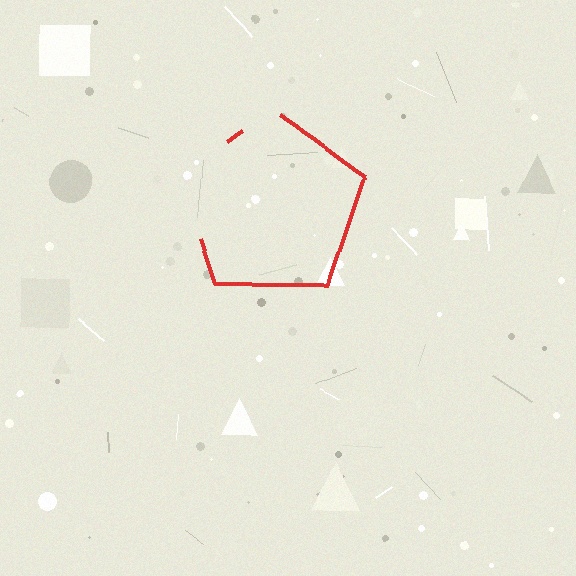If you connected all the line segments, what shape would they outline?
They would outline a pentagon.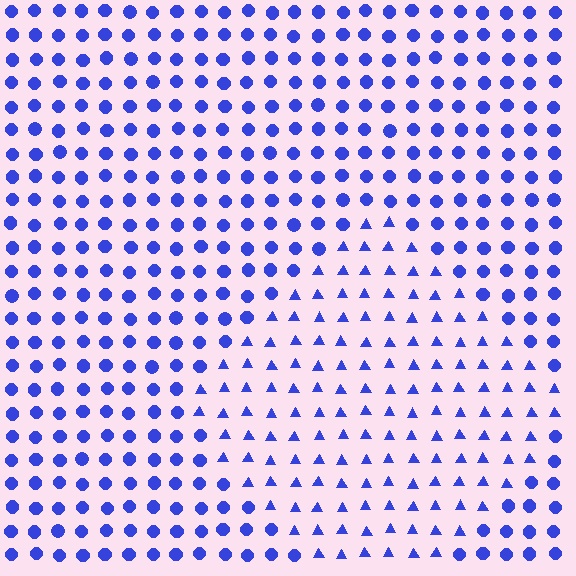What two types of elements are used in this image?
The image uses triangles inside the diamond region and circles outside it.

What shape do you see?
I see a diamond.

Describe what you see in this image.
The image is filled with small blue elements arranged in a uniform grid. A diamond-shaped region contains triangles, while the surrounding area contains circles. The boundary is defined purely by the change in element shape.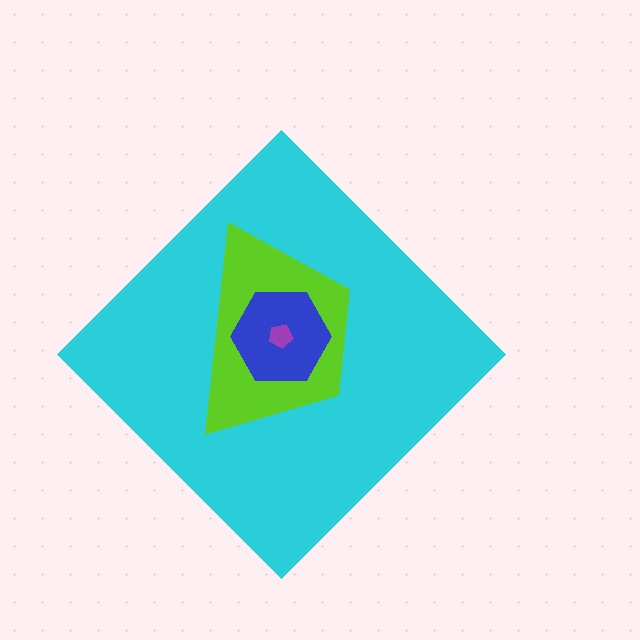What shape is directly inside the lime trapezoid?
The blue hexagon.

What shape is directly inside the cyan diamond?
The lime trapezoid.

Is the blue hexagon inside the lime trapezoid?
Yes.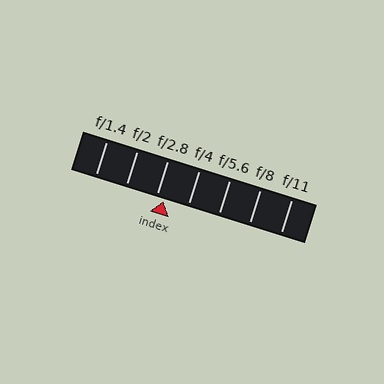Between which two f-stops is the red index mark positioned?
The index mark is between f/2.8 and f/4.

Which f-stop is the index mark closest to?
The index mark is closest to f/2.8.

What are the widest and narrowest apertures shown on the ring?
The widest aperture shown is f/1.4 and the narrowest is f/11.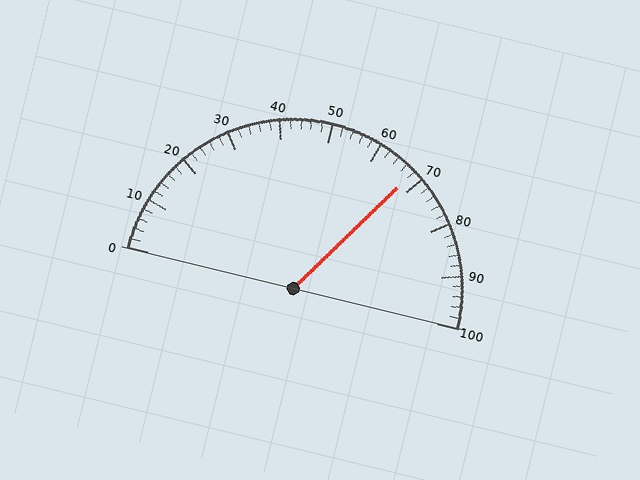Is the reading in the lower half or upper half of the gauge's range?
The reading is in the upper half of the range (0 to 100).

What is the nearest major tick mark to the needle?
The nearest major tick mark is 70.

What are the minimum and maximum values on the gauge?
The gauge ranges from 0 to 100.